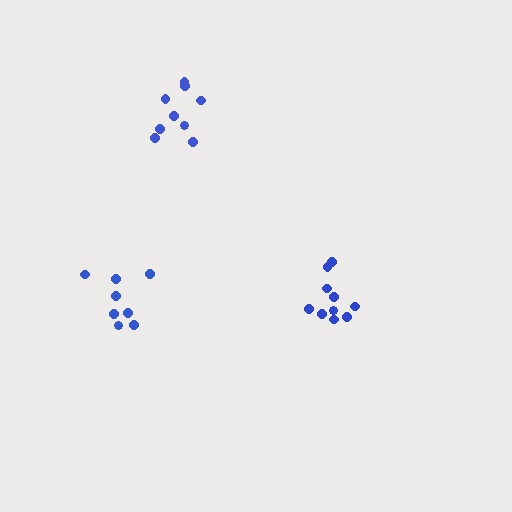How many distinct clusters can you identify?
There are 3 distinct clusters.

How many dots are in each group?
Group 1: 10 dots, Group 2: 9 dots, Group 3: 8 dots (27 total).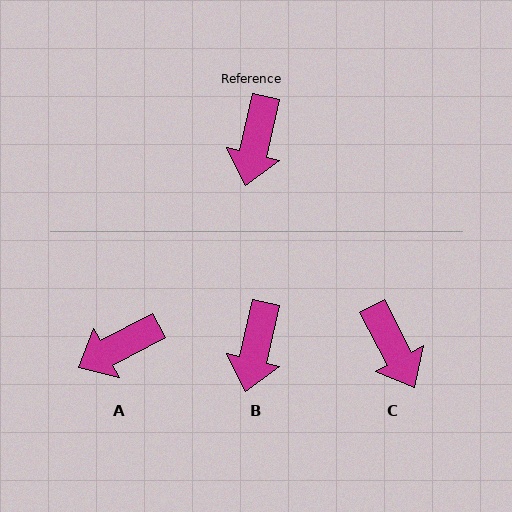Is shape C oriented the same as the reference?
No, it is off by about 41 degrees.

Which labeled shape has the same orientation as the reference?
B.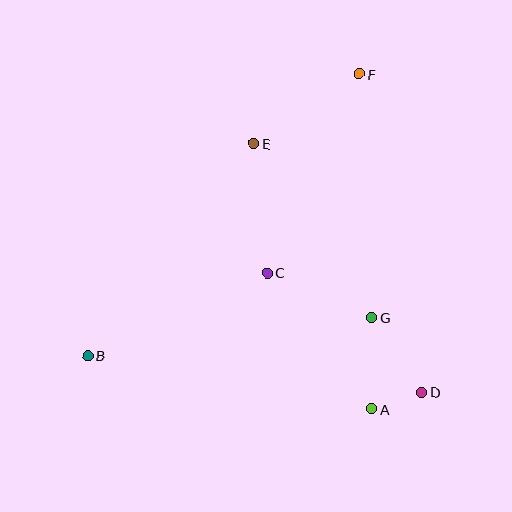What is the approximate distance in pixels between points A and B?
The distance between A and B is approximately 289 pixels.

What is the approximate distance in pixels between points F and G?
The distance between F and G is approximately 244 pixels.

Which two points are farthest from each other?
Points B and F are farthest from each other.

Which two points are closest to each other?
Points A and D are closest to each other.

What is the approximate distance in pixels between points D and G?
The distance between D and G is approximately 90 pixels.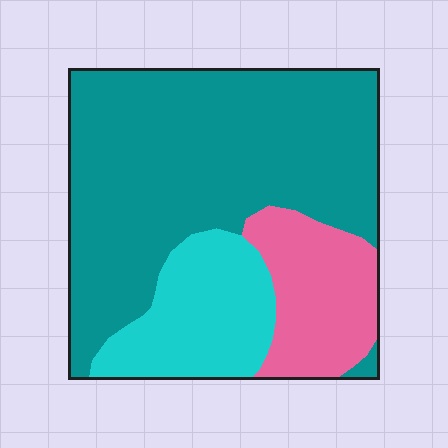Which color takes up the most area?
Teal, at roughly 65%.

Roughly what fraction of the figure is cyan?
Cyan covers around 20% of the figure.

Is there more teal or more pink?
Teal.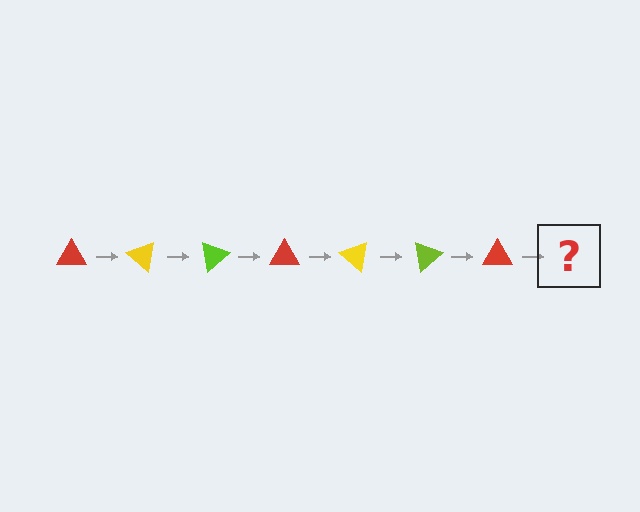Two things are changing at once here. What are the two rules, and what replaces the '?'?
The two rules are that it rotates 40 degrees each step and the color cycles through red, yellow, and lime. The '?' should be a yellow triangle, rotated 280 degrees from the start.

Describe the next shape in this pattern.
It should be a yellow triangle, rotated 280 degrees from the start.